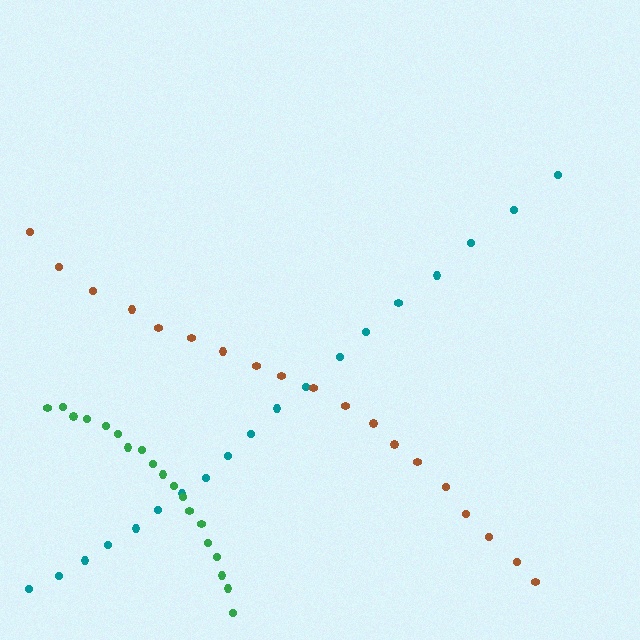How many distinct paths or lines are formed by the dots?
There are 3 distinct paths.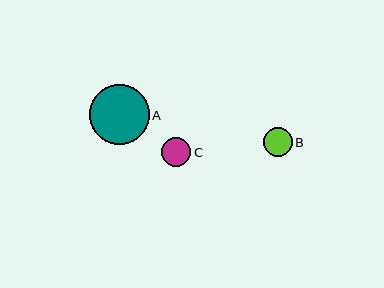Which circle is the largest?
Circle A is the largest with a size of approximately 60 pixels.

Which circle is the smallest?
Circle C is the smallest with a size of approximately 29 pixels.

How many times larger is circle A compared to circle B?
Circle A is approximately 2.0 times the size of circle B.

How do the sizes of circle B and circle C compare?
Circle B and circle C are approximately the same size.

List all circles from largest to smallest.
From largest to smallest: A, B, C.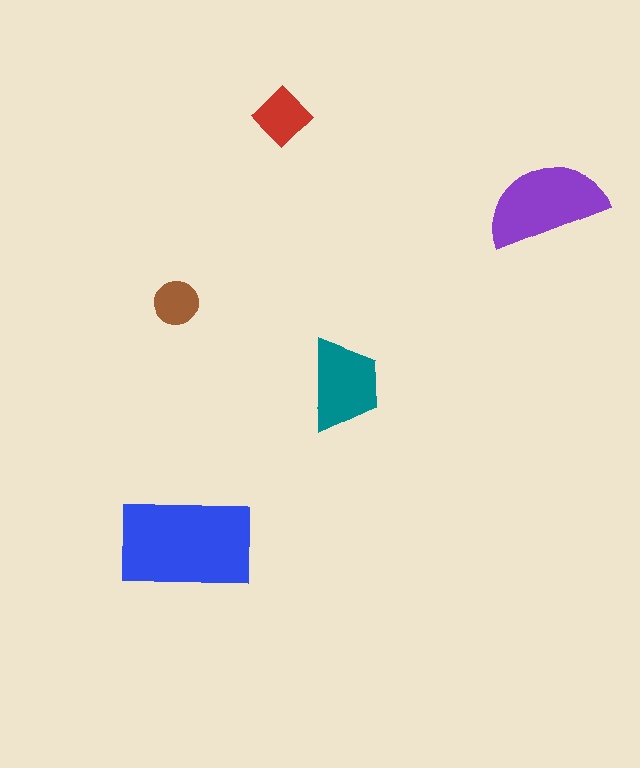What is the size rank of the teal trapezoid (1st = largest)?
3rd.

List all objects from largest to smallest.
The blue rectangle, the purple semicircle, the teal trapezoid, the red diamond, the brown circle.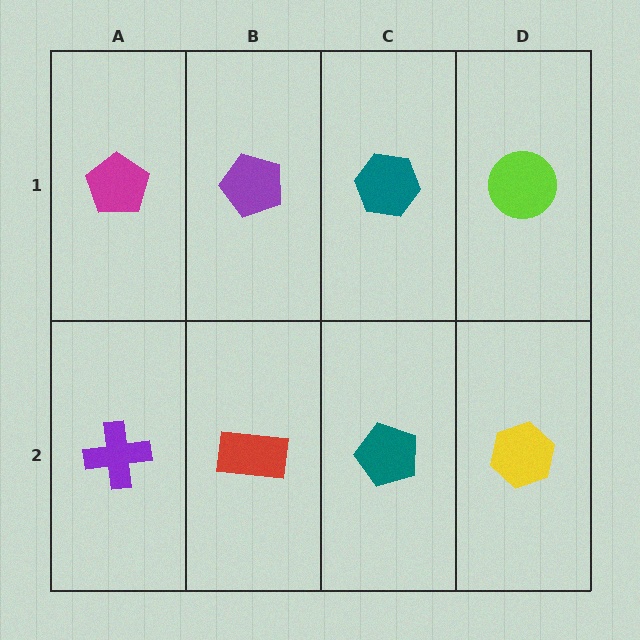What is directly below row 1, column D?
A yellow hexagon.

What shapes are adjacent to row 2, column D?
A lime circle (row 1, column D), a teal pentagon (row 2, column C).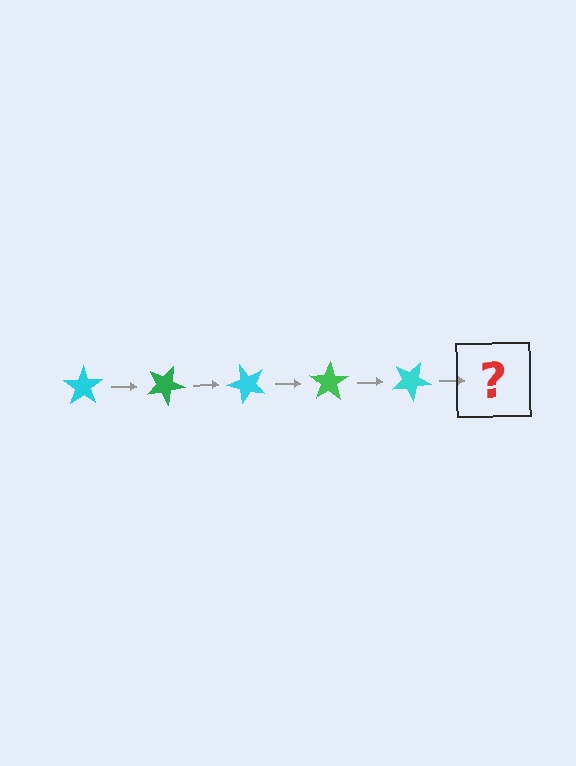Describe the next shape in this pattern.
It should be a green star, rotated 125 degrees from the start.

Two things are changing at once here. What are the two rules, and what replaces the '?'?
The two rules are that it rotates 25 degrees each step and the color cycles through cyan and green. The '?' should be a green star, rotated 125 degrees from the start.